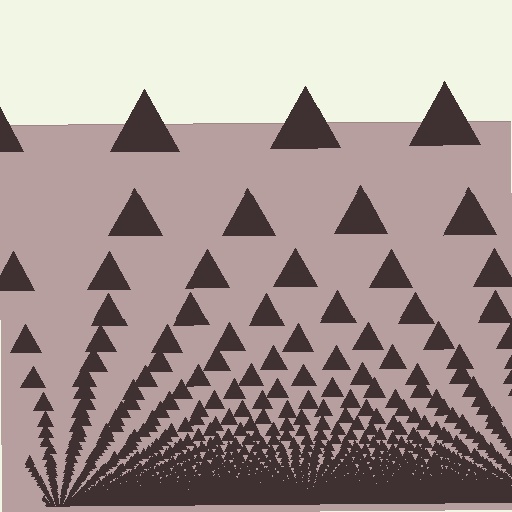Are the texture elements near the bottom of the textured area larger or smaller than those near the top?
Smaller. The gradient is inverted — elements near the bottom are smaller and denser.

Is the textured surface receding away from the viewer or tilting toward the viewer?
The surface appears to tilt toward the viewer. Texture elements get larger and sparser toward the top.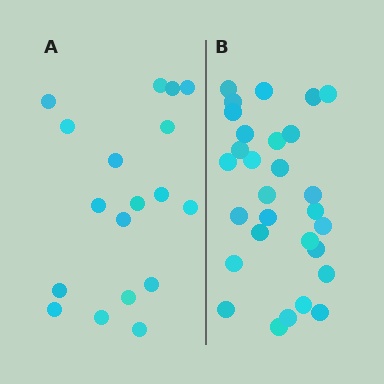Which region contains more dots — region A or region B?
Region B (the right region) has more dots.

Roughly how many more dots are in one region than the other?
Region B has roughly 12 or so more dots than region A.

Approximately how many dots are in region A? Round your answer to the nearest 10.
About 20 dots. (The exact count is 18, which rounds to 20.)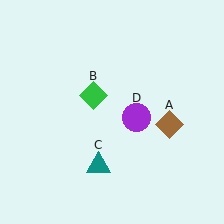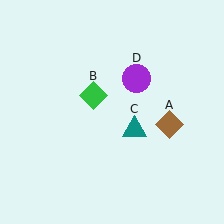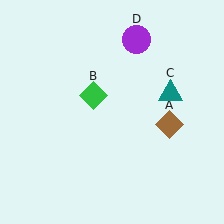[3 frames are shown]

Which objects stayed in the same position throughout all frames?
Brown diamond (object A) and green diamond (object B) remained stationary.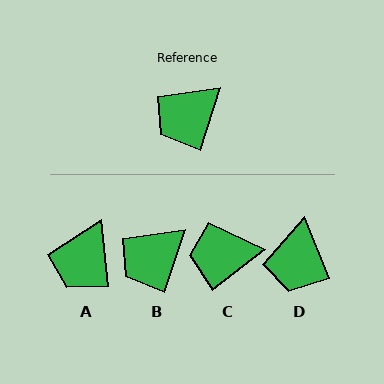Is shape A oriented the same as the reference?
No, it is off by about 25 degrees.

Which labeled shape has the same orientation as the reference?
B.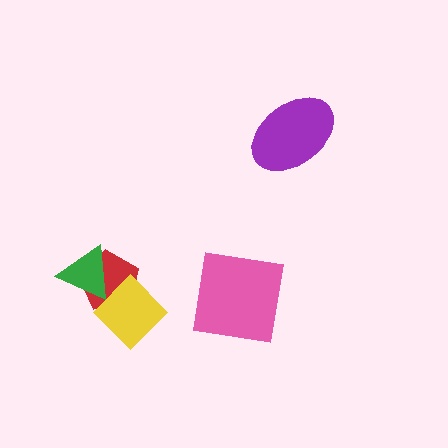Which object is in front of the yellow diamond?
The green triangle is in front of the yellow diamond.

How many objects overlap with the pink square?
0 objects overlap with the pink square.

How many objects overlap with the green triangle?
2 objects overlap with the green triangle.